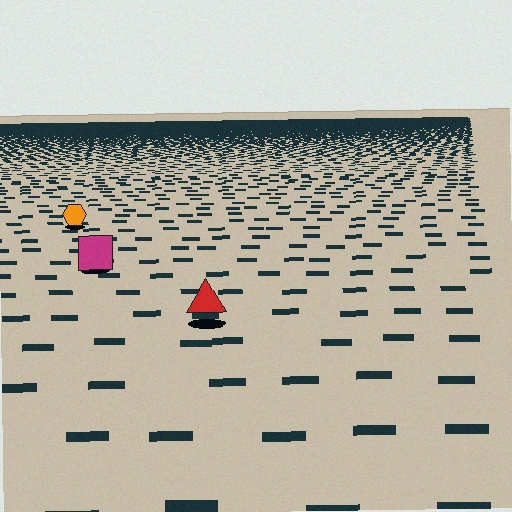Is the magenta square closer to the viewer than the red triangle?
No. The red triangle is closer — you can tell from the texture gradient: the ground texture is coarser near it.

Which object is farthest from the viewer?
The orange hexagon is farthest from the viewer. It appears smaller and the ground texture around it is denser.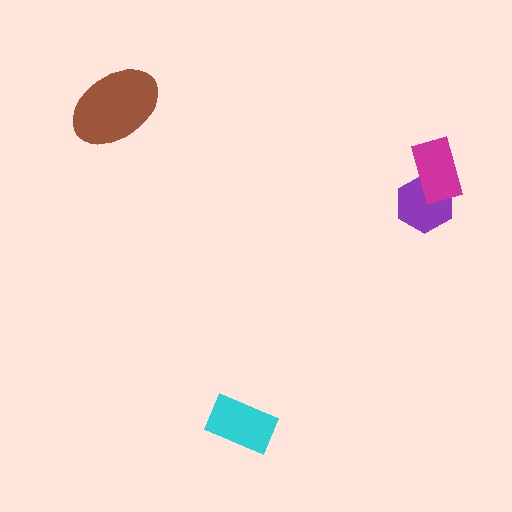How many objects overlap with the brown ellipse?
0 objects overlap with the brown ellipse.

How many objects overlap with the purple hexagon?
1 object overlaps with the purple hexagon.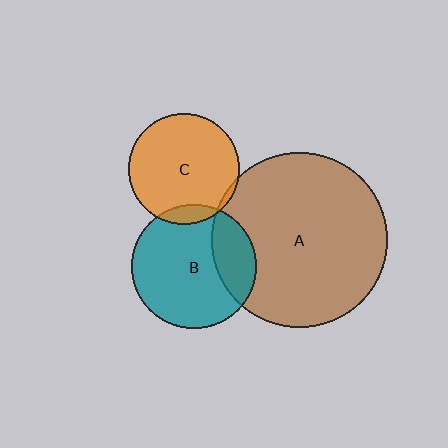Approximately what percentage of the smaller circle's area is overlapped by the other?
Approximately 10%.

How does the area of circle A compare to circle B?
Approximately 2.0 times.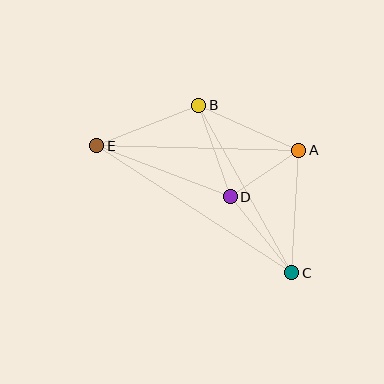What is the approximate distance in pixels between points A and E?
The distance between A and E is approximately 202 pixels.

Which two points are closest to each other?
Points A and D are closest to each other.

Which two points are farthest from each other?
Points C and E are farthest from each other.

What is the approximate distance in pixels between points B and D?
The distance between B and D is approximately 97 pixels.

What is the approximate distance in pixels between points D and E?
The distance between D and E is approximately 143 pixels.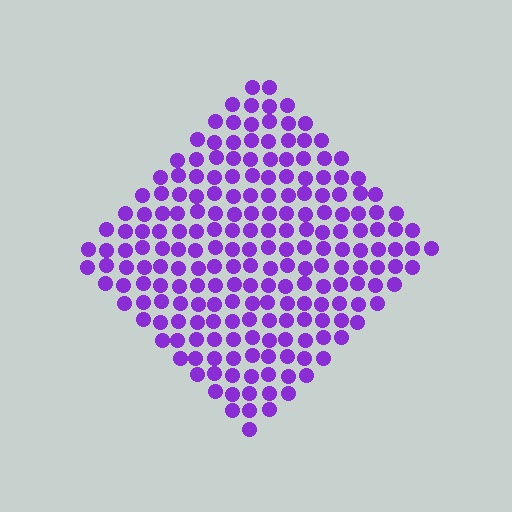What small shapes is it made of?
It is made of small circles.